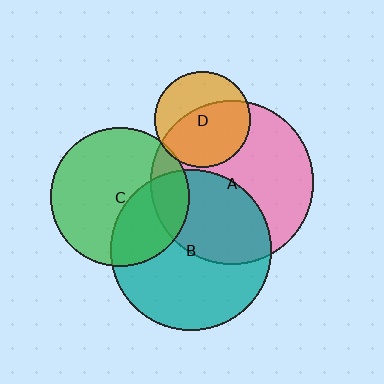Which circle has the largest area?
Circle A (pink).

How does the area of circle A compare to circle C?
Approximately 1.4 times.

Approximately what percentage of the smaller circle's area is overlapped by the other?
Approximately 15%.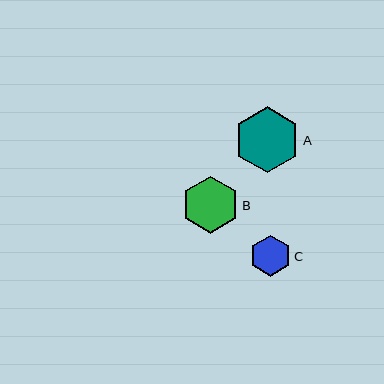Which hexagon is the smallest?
Hexagon C is the smallest with a size of approximately 41 pixels.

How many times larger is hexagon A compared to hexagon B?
Hexagon A is approximately 1.2 times the size of hexagon B.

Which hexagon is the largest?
Hexagon A is the largest with a size of approximately 66 pixels.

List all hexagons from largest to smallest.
From largest to smallest: A, B, C.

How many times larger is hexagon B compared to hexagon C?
Hexagon B is approximately 1.4 times the size of hexagon C.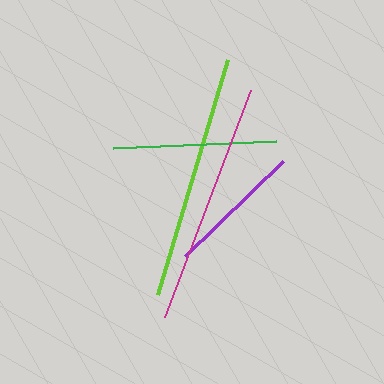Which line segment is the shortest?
The purple line is the shortest at approximately 136 pixels.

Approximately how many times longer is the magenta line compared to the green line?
The magenta line is approximately 1.5 times the length of the green line.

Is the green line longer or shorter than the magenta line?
The magenta line is longer than the green line.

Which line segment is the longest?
The lime line is the longest at approximately 245 pixels.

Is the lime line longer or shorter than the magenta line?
The lime line is longer than the magenta line.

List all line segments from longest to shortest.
From longest to shortest: lime, magenta, green, purple.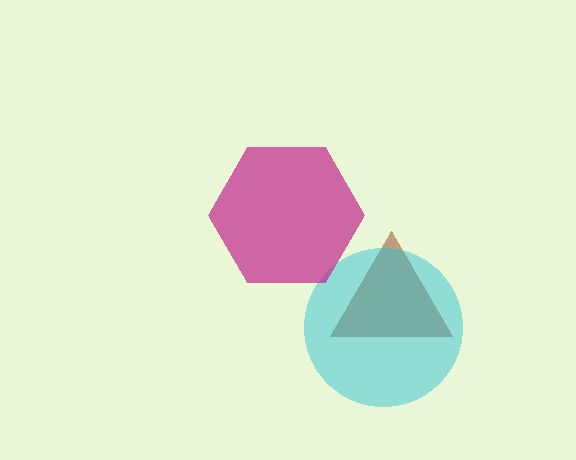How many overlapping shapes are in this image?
There are 3 overlapping shapes in the image.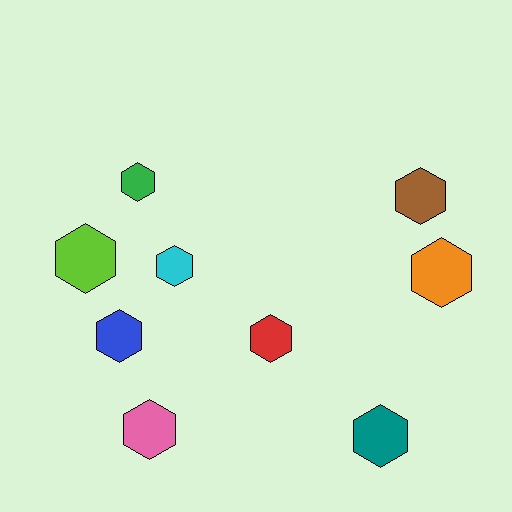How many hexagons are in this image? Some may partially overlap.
There are 9 hexagons.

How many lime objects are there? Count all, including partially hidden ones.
There is 1 lime object.